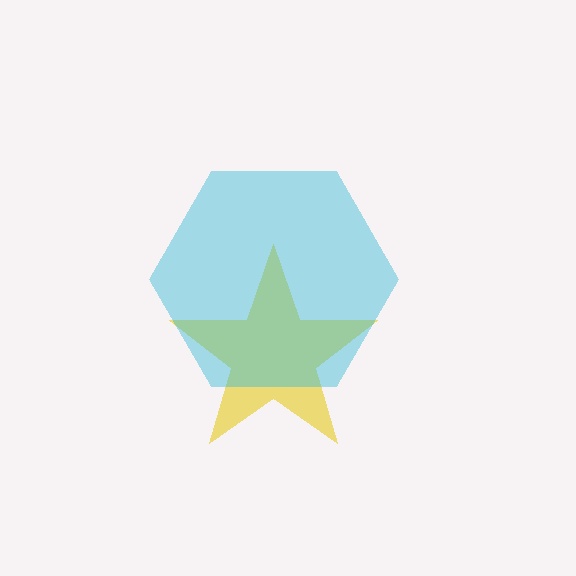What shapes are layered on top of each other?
The layered shapes are: a yellow star, a cyan hexagon.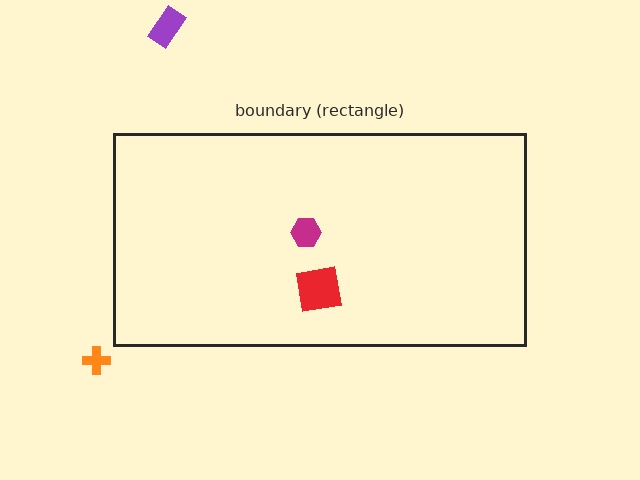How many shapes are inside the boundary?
2 inside, 2 outside.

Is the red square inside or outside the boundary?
Inside.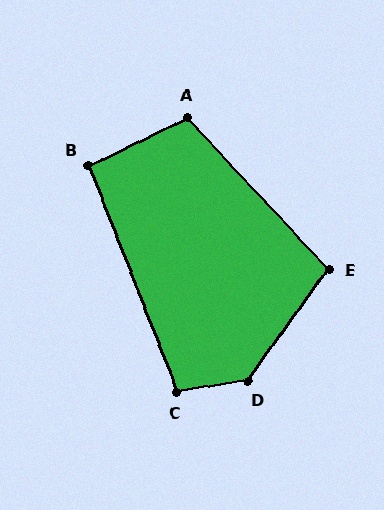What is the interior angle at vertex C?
Approximately 103 degrees (obtuse).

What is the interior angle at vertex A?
Approximately 107 degrees (obtuse).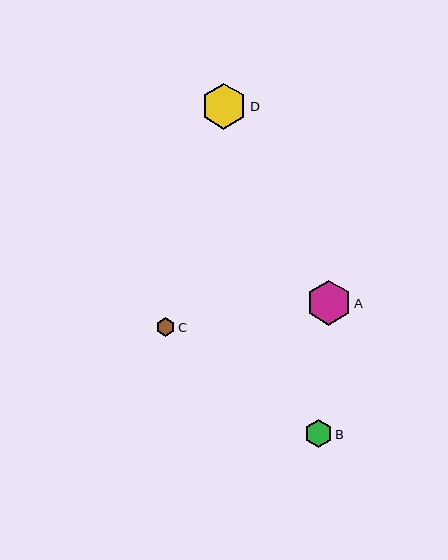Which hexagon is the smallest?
Hexagon C is the smallest with a size of approximately 19 pixels.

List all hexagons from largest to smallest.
From largest to smallest: D, A, B, C.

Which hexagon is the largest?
Hexagon D is the largest with a size of approximately 46 pixels.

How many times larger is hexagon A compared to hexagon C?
Hexagon A is approximately 2.4 times the size of hexagon C.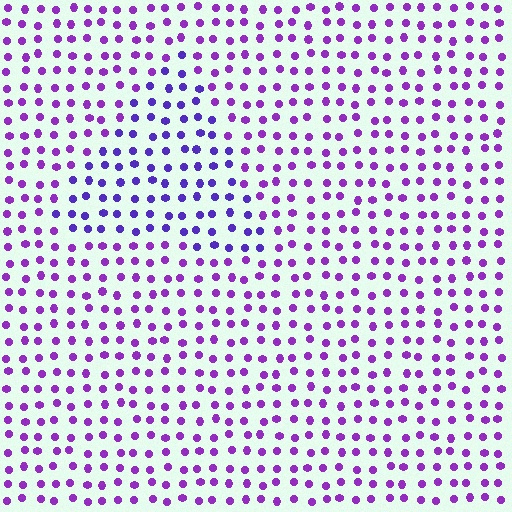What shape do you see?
I see a triangle.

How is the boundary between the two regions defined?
The boundary is defined purely by a slight shift in hue (about 27 degrees). Spacing, size, and orientation are identical on both sides.